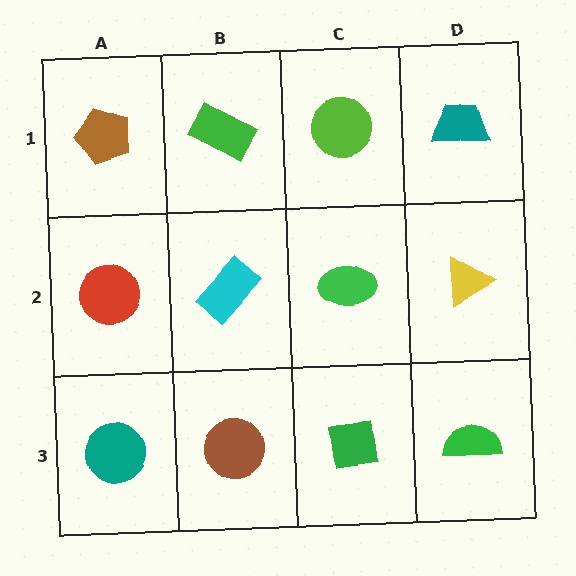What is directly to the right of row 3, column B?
A green square.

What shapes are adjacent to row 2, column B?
A green rectangle (row 1, column B), a brown circle (row 3, column B), a red circle (row 2, column A), a green ellipse (row 2, column C).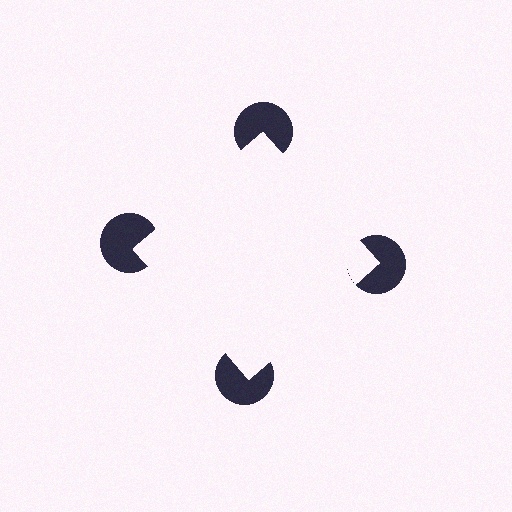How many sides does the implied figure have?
4 sides.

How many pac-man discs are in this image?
There are 4 — one at each vertex of the illusory square.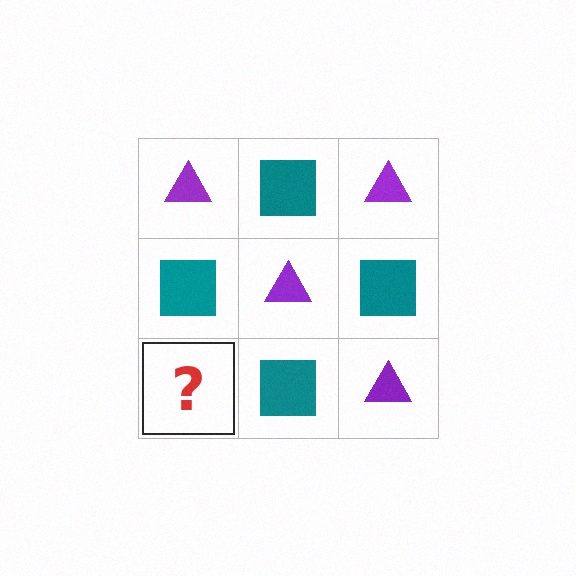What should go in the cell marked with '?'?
The missing cell should contain a purple triangle.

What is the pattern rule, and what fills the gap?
The rule is that it alternates purple triangle and teal square in a checkerboard pattern. The gap should be filled with a purple triangle.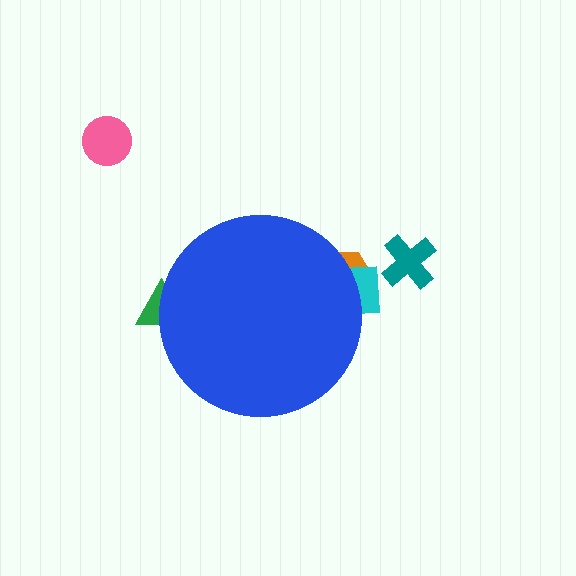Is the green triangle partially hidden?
Yes, the green triangle is partially hidden behind the blue circle.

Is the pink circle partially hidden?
No, the pink circle is fully visible.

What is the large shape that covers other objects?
A blue circle.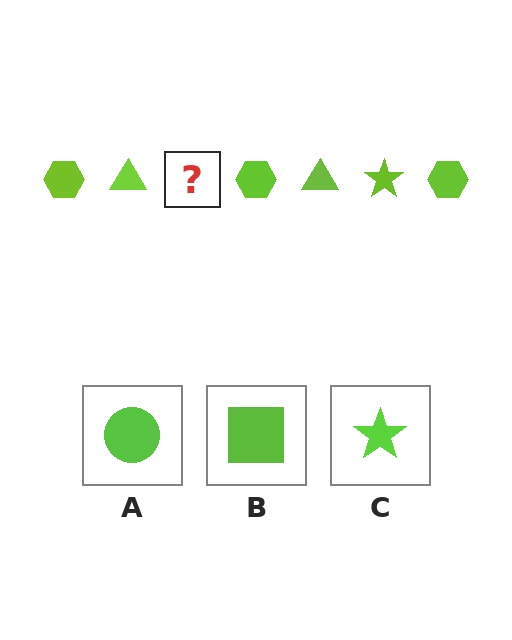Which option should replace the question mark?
Option C.